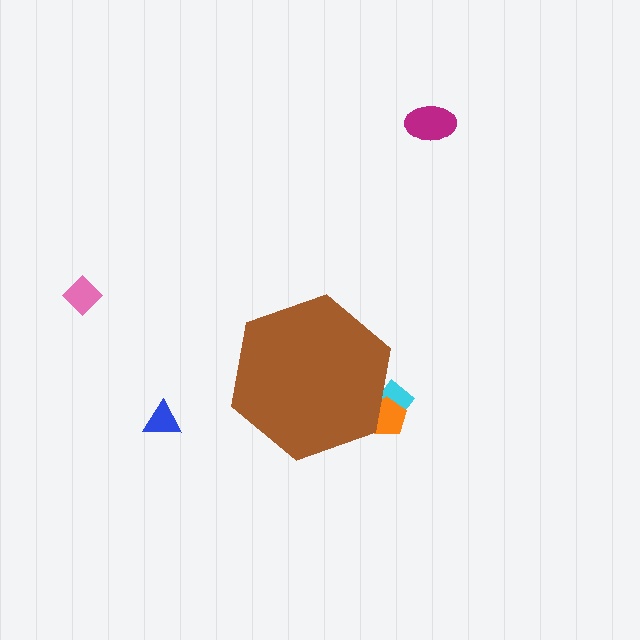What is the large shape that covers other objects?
A brown hexagon.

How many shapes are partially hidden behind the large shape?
2 shapes are partially hidden.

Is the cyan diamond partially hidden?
Yes, the cyan diamond is partially hidden behind the brown hexagon.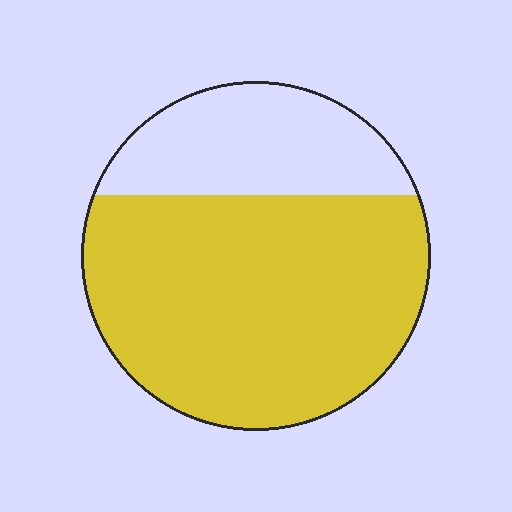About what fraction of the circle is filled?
About three quarters (3/4).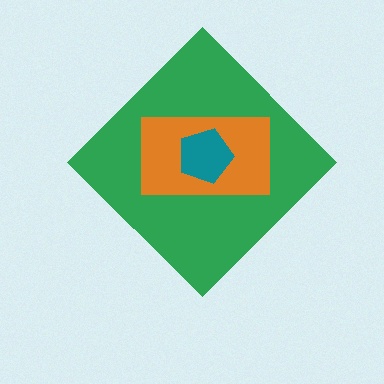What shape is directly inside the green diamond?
The orange rectangle.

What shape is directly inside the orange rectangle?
The teal pentagon.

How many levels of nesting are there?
3.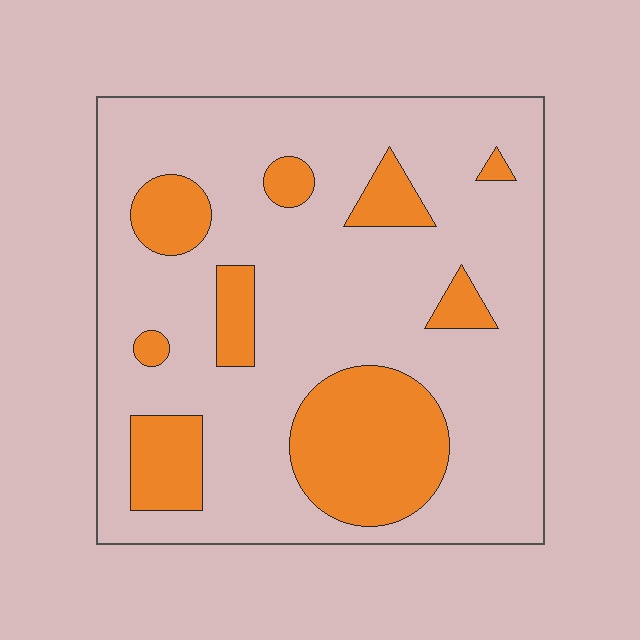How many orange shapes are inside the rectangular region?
9.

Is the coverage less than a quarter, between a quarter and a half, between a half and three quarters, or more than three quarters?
Less than a quarter.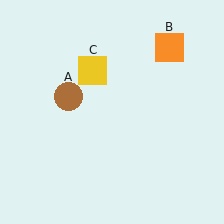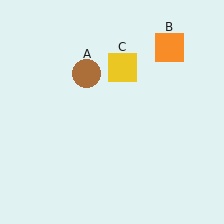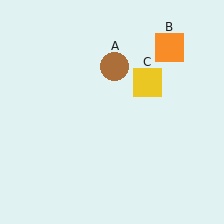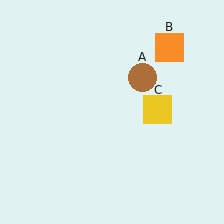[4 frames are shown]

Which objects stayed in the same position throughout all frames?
Orange square (object B) remained stationary.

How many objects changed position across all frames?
2 objects changed position: brown circle (object A), yellow square (object C).